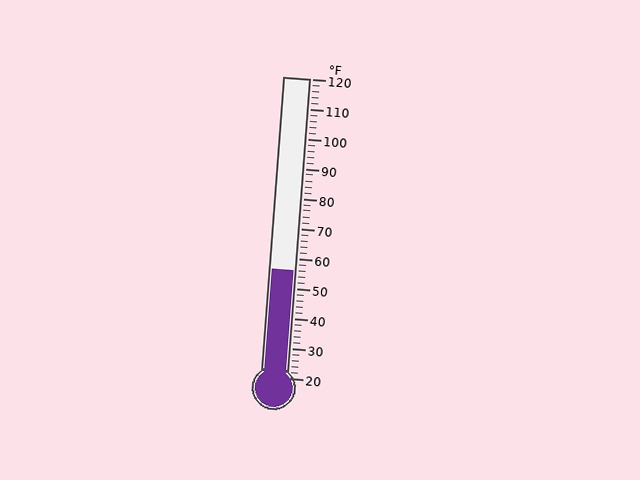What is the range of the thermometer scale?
The thermometer scale ranges from 20°F to 120°F.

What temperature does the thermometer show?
The thermometer shows approximately 56°F.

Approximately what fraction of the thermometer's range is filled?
The thermometer is filled to approximately 35% of its range.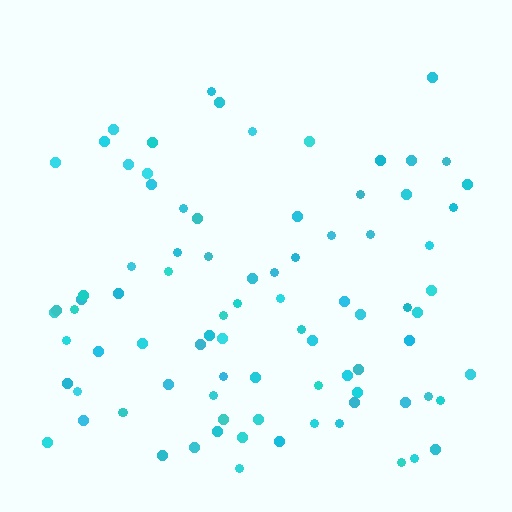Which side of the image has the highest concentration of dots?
The bottom.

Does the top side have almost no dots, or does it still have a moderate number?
Still a moderate number, just noticeably fewer than the bottom.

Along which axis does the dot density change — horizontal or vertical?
Vertical.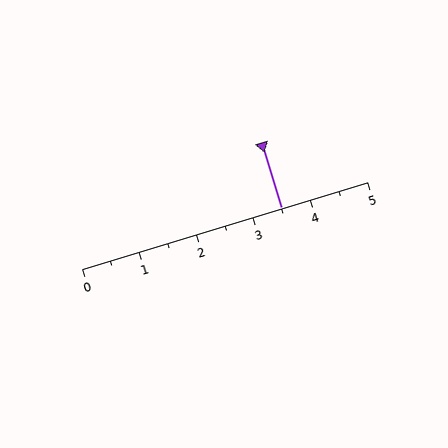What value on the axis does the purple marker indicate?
The marker indicates approximately 3.5.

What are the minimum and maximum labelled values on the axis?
The axis runs from 0 to 5.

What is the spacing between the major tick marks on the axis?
The major ticks are spaced 1 apart.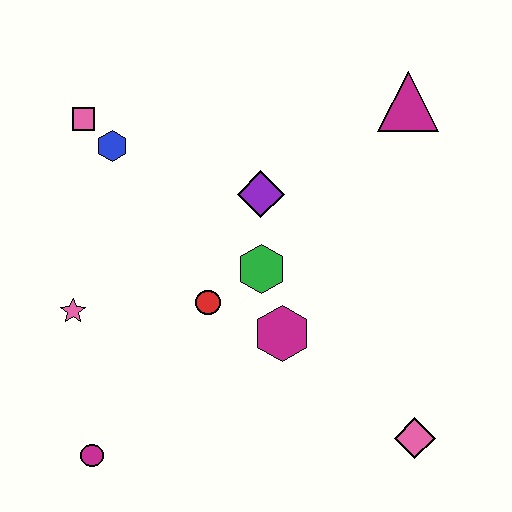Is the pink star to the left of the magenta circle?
Yes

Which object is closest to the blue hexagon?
The pink square is closest to the blue hexagon.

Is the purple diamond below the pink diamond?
No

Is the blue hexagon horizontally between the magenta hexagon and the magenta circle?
Yes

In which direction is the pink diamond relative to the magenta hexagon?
The pink diamond is to the right of the magenta hexagon.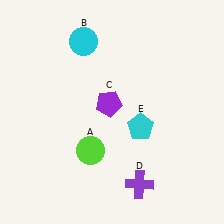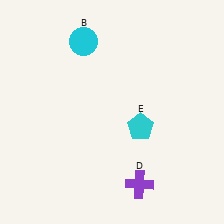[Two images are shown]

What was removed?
The lime circle (A), the purple pentagon (C) were removed in Image 2.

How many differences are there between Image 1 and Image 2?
There are 2 differences between the two images.